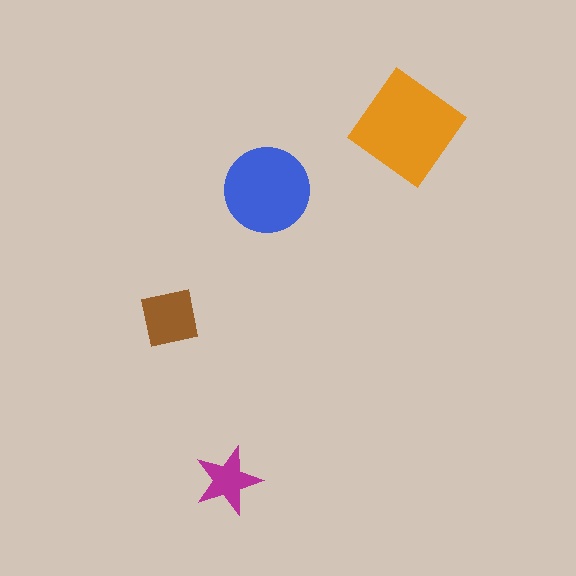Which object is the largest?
The orange diamond.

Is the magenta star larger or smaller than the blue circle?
Smaller.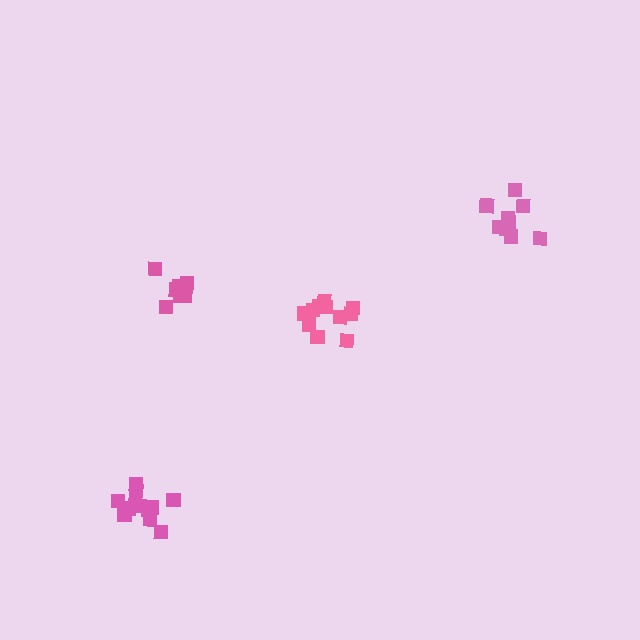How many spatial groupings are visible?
There are 4 spatial groupings.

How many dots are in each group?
Group 1: 12 dots, Group 2: 11 dots, Group 3: 7 dots, Group 4: 9 dots (39 total).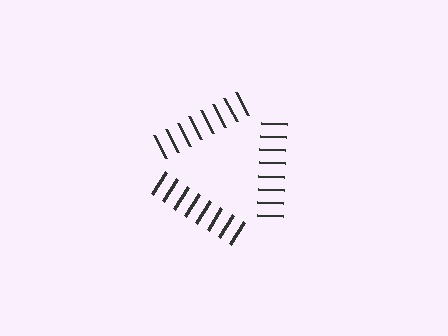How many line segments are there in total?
24 — 8 along each of the 3 edges.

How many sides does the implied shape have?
3 sides — the line-ends trace a triangle.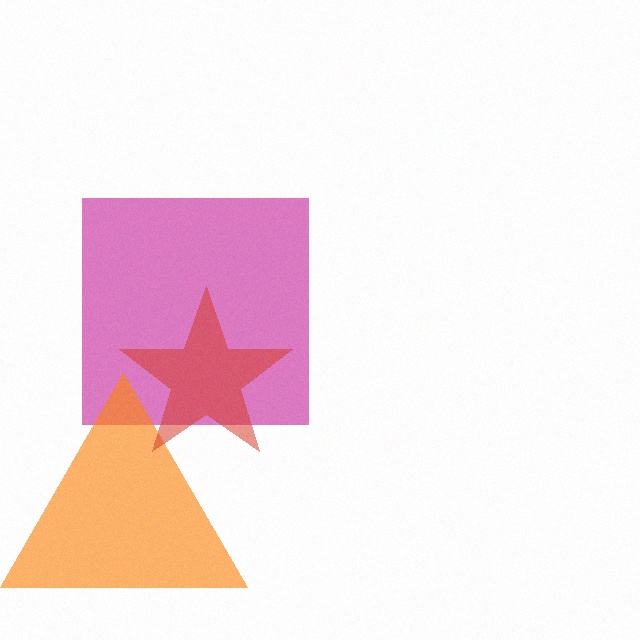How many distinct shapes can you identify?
There are 3 distinct shapes: a magenta square, an orange triangle, a red star.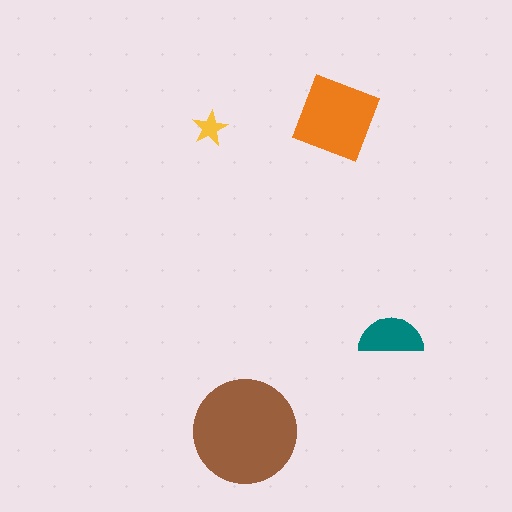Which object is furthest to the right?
The teal semicircle is rightmost.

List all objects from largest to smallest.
The brown circle, the orange square, the teal semicircle, the yellow star.